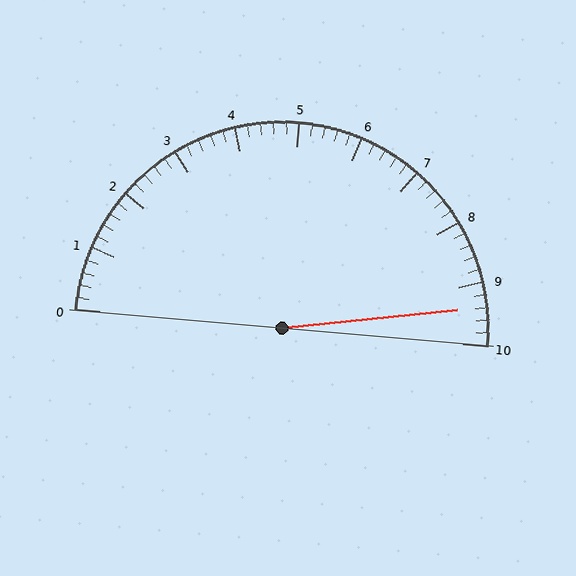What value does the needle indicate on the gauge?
The needle indicates approximately 9.4.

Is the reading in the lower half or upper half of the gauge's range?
The reading is in the upper half of the range (0 to 10).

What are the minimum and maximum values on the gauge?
The gauge ranges from 0 to 10.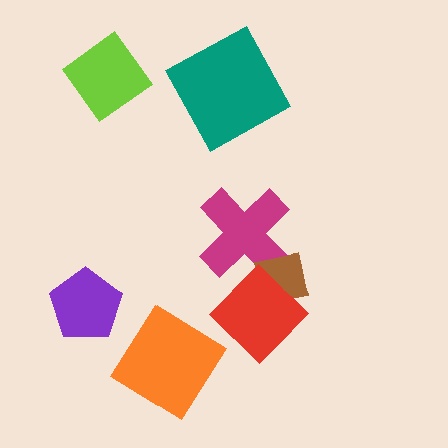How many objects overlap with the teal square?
0 objects overlap with the teal square.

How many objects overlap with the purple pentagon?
0 objects overlap with the purple pentagon.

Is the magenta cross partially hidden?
Yes, it is partially covered by another shape.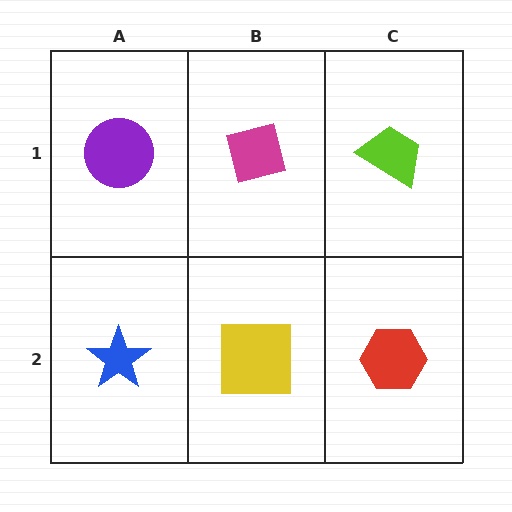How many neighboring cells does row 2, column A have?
2.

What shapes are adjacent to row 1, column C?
A red hexagon (row 2, column C), a magenta square (row 1, column B).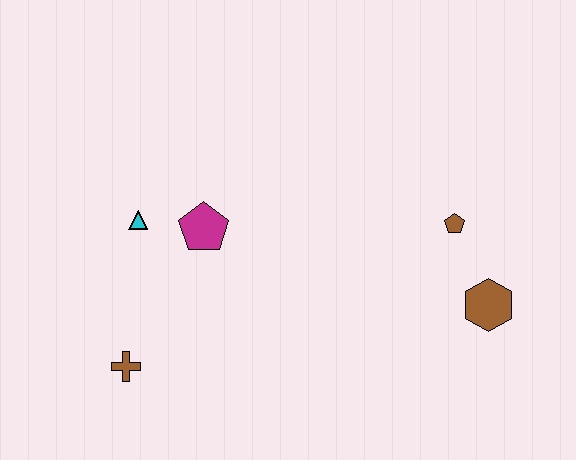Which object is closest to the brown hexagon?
The brown pentagon is closest to the brown hexagon.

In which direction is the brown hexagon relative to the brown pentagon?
The brown hexagon is below the brown pentagon.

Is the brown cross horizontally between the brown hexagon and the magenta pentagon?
No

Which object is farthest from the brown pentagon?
The brown cross is farthest from the brown pentagon.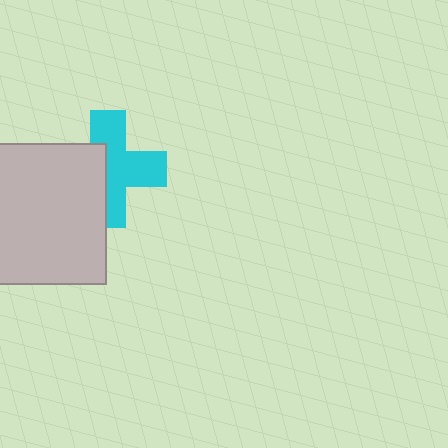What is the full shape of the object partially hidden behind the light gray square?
The partially hidden object is a cyan cross.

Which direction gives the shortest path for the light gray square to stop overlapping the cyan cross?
Moving left gives the shortest separation.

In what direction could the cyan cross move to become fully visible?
The cyan cross could move right. That would shift it out from behind the light gray square entirely.